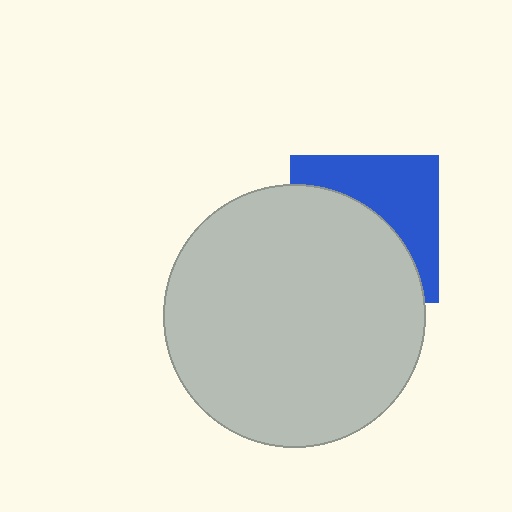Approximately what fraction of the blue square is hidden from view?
Roughly 57% of the blue square is hidden behind the light gray circle.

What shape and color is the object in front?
The object in front is a light gray circle.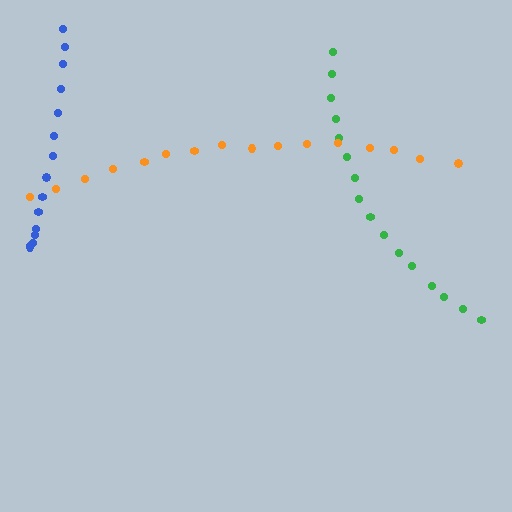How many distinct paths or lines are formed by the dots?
There are 3 distinct paths.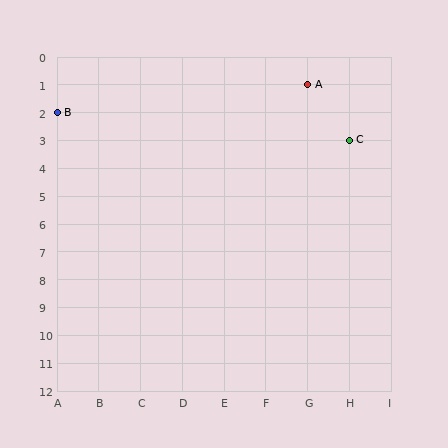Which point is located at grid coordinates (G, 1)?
Point A is at (G, 1).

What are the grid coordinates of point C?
Point C is at grid coordinates (H, 3).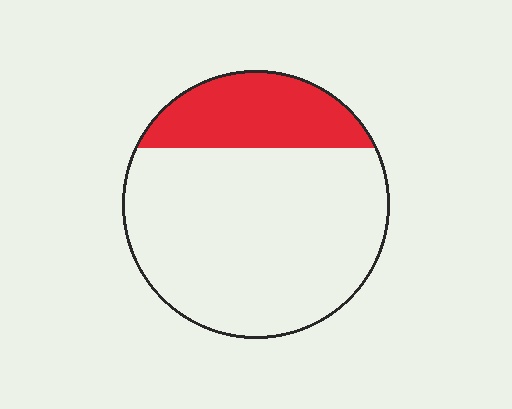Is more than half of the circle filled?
No.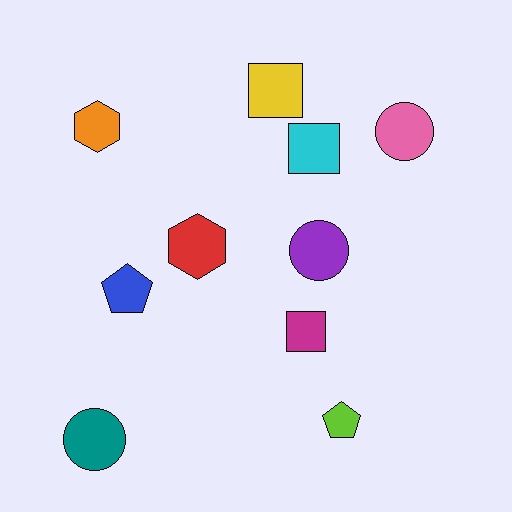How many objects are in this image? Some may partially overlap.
There are 10 objects.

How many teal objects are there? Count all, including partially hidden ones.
There is 1 teal object.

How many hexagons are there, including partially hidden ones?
There are 2 hexagons.